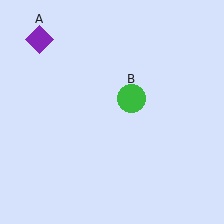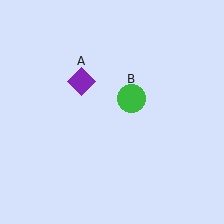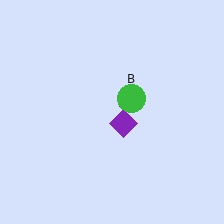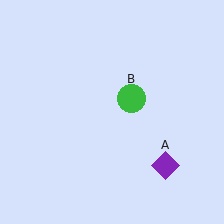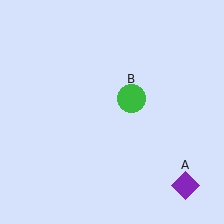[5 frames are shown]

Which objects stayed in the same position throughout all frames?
Green circle (object B) remained stationary.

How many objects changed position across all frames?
1 object changed position: purple diamond (object A).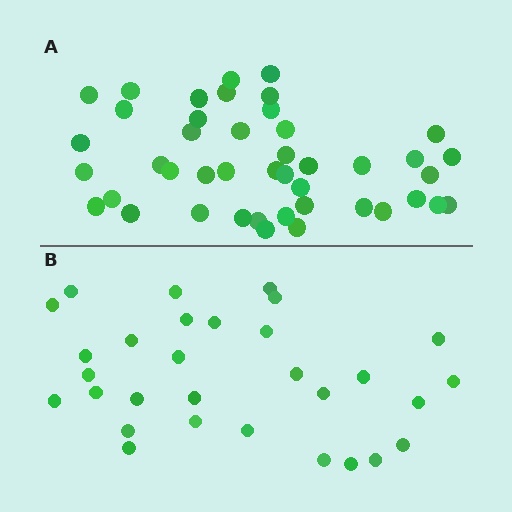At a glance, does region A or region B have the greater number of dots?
Region A (the top region) has more dots.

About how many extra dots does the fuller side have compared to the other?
Region A has approximately 15 more dots than region B.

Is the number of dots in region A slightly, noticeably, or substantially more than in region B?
Region A has substantially more. The ratio is roughly 1.5 to 1.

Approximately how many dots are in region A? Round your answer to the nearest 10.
About 40 dots. (The exact count is 44, which rounds to 40.)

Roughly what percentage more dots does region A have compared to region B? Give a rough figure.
About 45% more.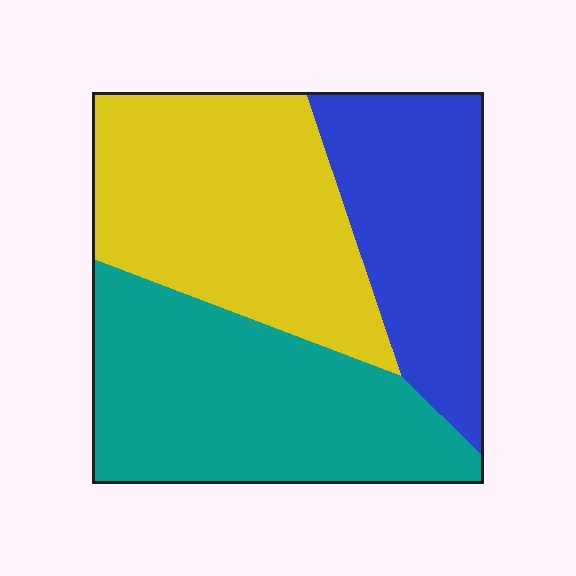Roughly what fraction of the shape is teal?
Teal takes up about three eighths (3/8) of the shape.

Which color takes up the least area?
Blue, at roughly 25%.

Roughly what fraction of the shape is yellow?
Yellow covers around 35% of the shape.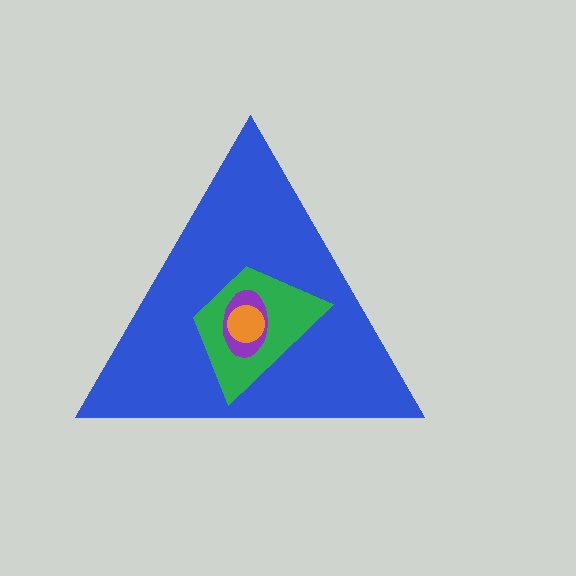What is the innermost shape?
The orange circle.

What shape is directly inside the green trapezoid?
The purple ellipse.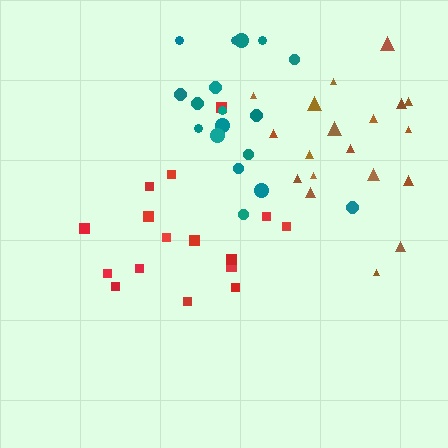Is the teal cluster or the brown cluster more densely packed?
Brown.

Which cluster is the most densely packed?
Red.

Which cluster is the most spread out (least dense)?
Teal.